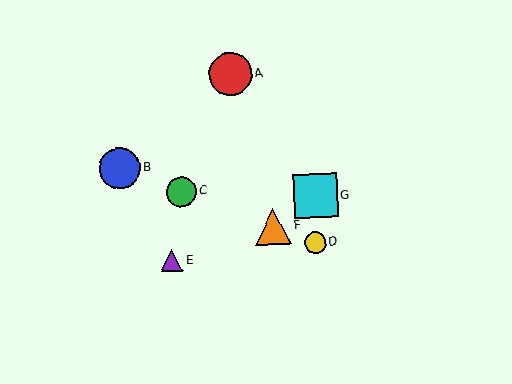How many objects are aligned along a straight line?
4 objects (B, C, D, F) are aligned along a straight line.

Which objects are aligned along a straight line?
Objects B, C, D, F are aligned along a straight line.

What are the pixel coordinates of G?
Object G is at (315, 196).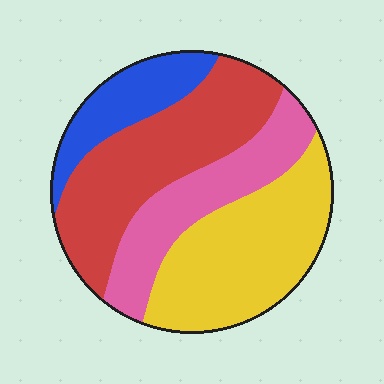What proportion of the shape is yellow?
Yellow covers around 35% of the shape.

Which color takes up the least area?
Blue, at roughly 15%.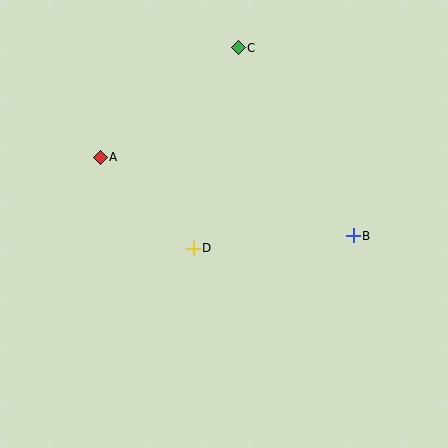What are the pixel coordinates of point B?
Point B is at (353, 236).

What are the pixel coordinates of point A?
Point A is at (100, 157).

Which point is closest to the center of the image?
Point D at (193, 248) is closest to the center.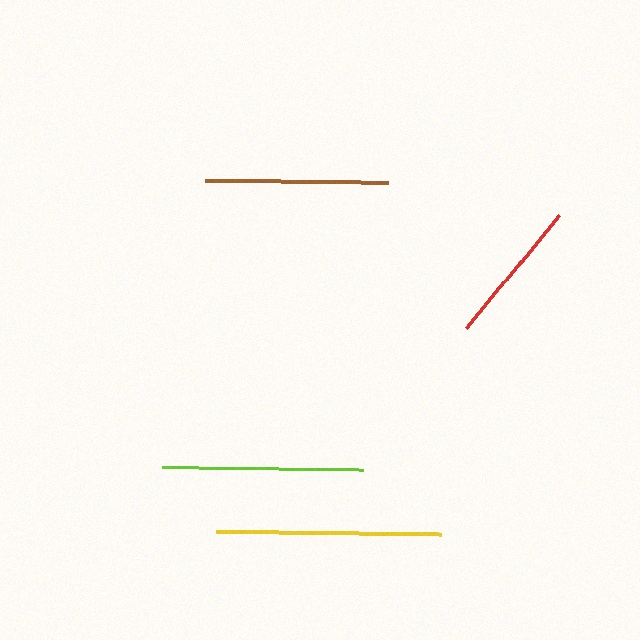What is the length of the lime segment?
The lime segment is approximately 201 pixels long.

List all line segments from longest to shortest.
From longest to shortest: yellow, lime, brown, red.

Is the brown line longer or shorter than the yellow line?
The yellow line is longer than the brown line.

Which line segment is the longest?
The yellow line is the longest at approximately 225 pixels.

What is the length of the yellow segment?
The yellow segment is approximately 225 pixels long.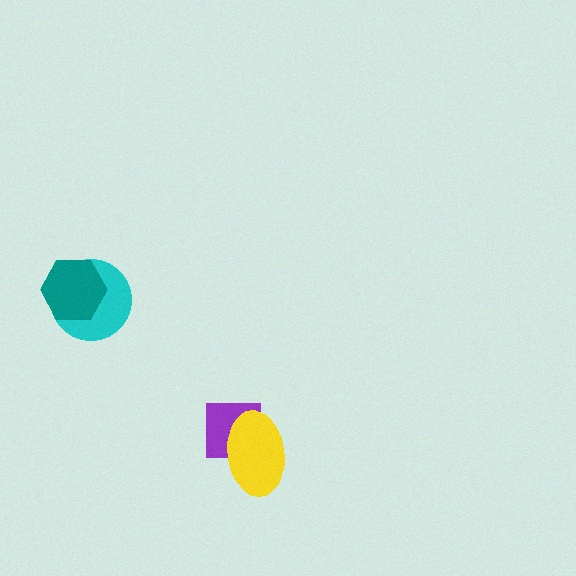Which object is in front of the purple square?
The yellow ellipse is in front of the purple square.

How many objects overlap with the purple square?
1 object overlaps with the purple square.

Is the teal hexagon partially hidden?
No, no other shape covers it.